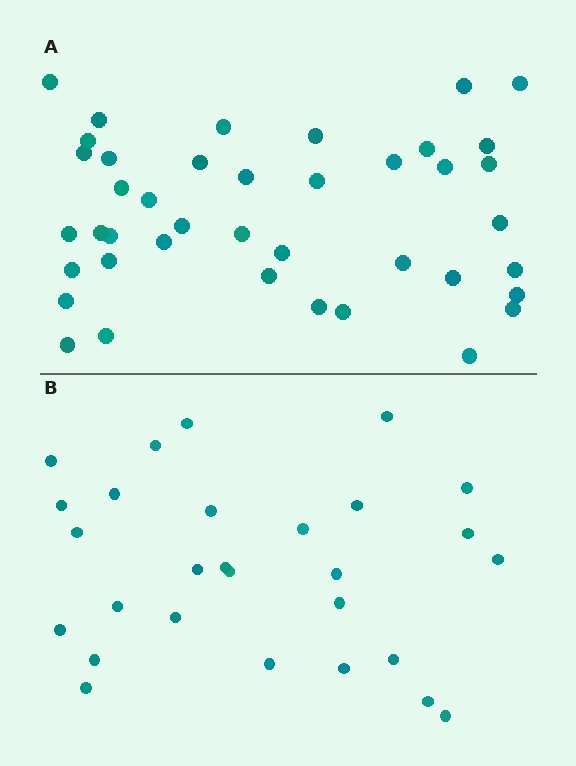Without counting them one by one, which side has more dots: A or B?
Region A (the top region) has more dots.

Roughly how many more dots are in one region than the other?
Region A has approximately 15 more dots than region B.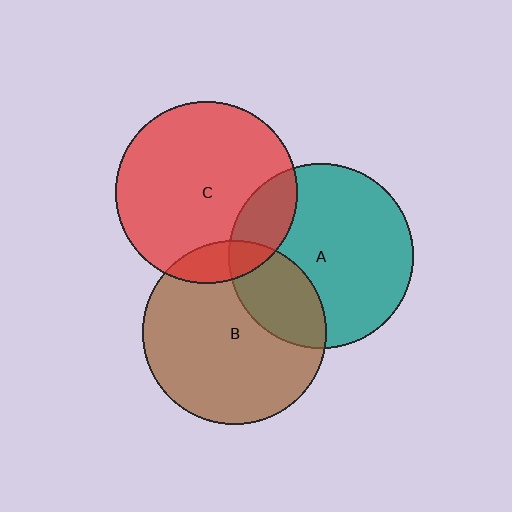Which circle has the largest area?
Circle A (teal).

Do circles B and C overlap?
Yes.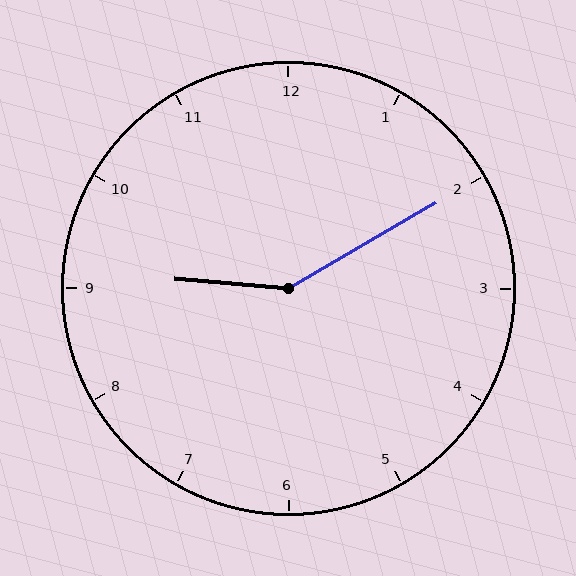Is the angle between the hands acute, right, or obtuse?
It is obtuse.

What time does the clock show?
9:10.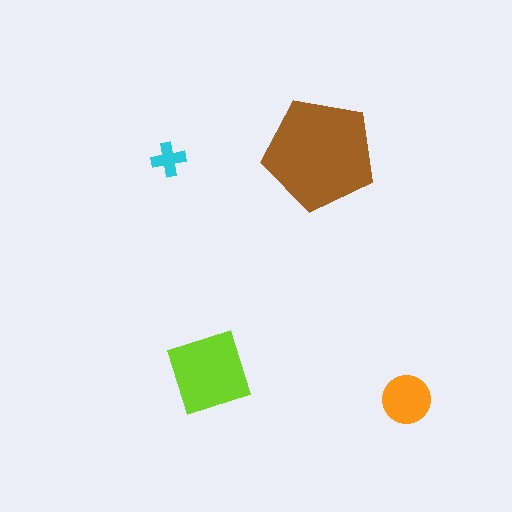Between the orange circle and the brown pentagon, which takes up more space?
The brown pentagon.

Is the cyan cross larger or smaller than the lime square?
Smaller.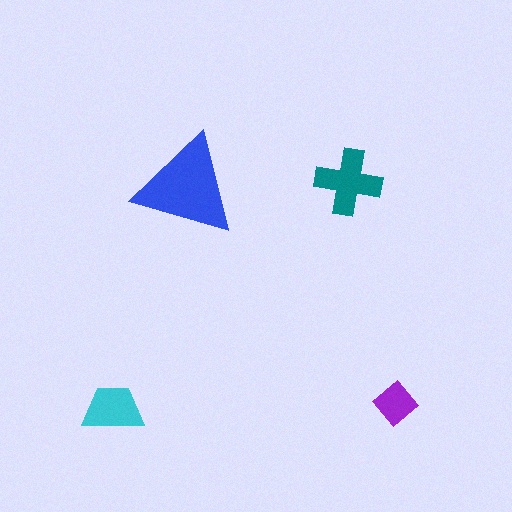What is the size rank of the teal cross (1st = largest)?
2nd.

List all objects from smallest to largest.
The purple diamond, the cyan trapezoid, the teal cross, the blue triangle.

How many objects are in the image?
There are 4 objects in the image.